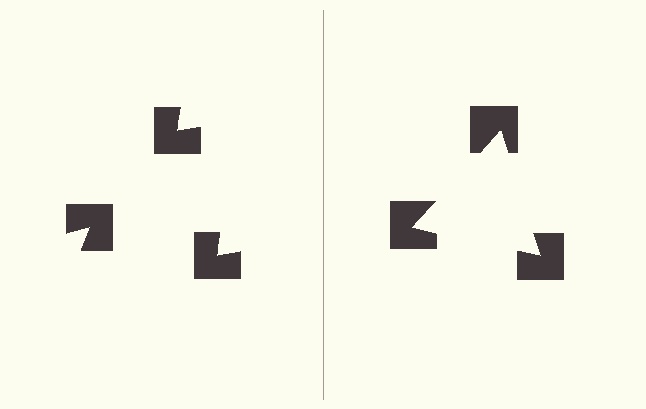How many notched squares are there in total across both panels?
6 — 3 on each side.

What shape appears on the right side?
An illusory triangle.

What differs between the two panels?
The notched squares are positioned identically on both sides; only the wedge orientations differ. On the right they align to a triangle; on the left they are misaligned.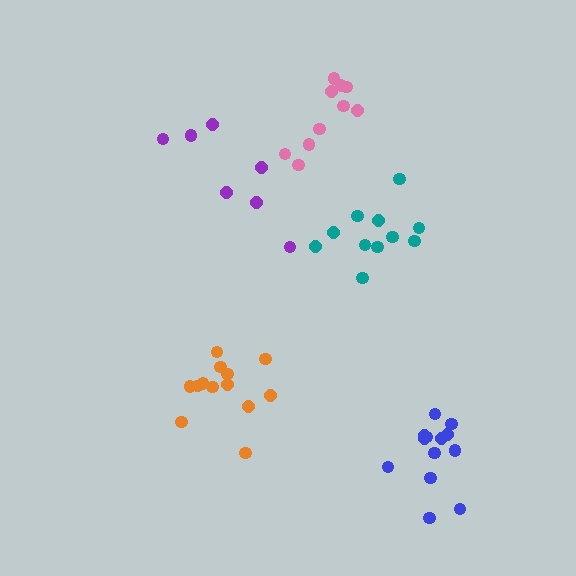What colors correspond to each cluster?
The clusters are colored: blue, purple, teal, orange, pink.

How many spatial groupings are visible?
There are 5 spatial groupings.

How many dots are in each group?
Group 1: 13 dots, Group 2: 7 dots, Group 3: 11 dots, Group 4: 13 dots, Group 5: 10 dots (54 total).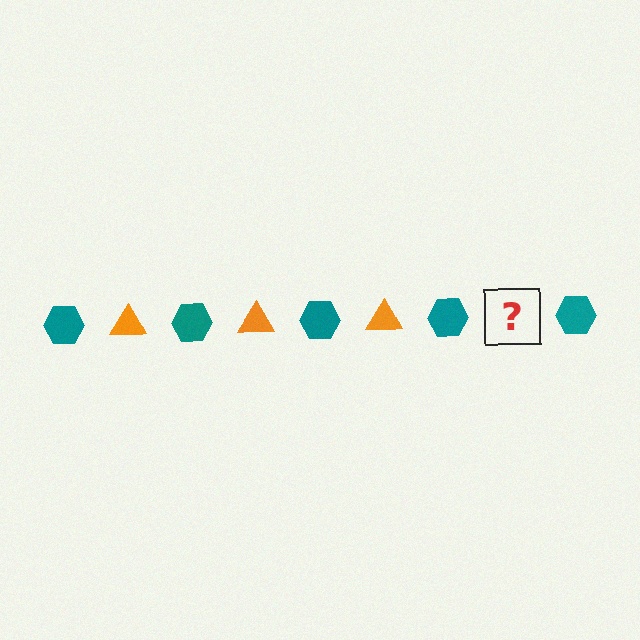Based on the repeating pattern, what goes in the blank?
The blank should be an orange triangle.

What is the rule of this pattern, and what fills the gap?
The rule is that the pattern alternates between teal hexagon and orange triangle. The gap should be filled with an orange triangle.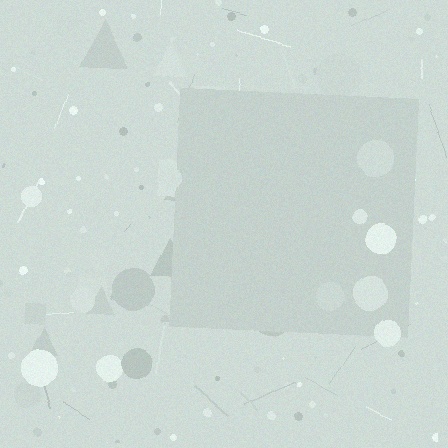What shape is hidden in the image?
A square is hidden in the image.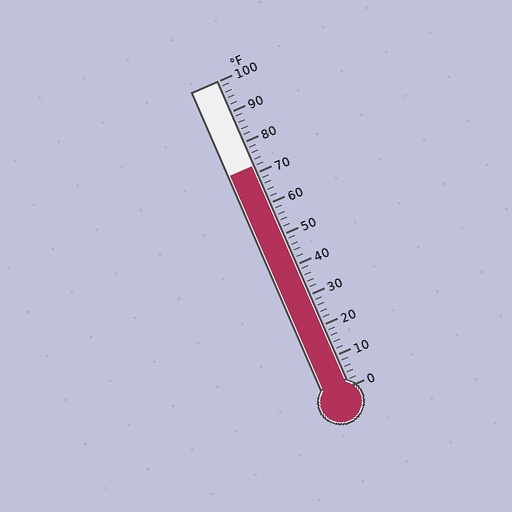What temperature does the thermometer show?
The thermometer shows approximately 72°F.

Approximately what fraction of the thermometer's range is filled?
The thermometer is filled to approximately 70% of its range.